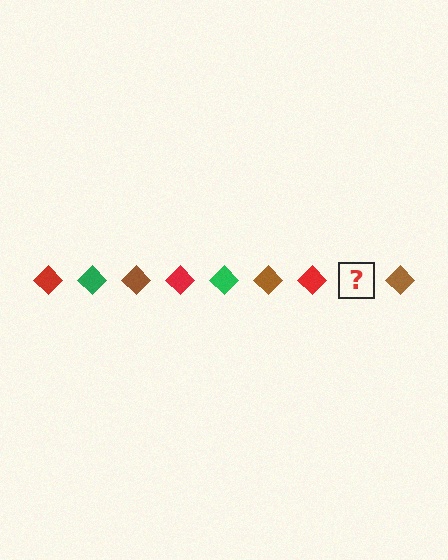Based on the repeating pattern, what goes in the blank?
The blank should be a green diamond.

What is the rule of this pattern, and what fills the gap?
The rule is that the pattern cycles through red, green, brown diamonds. The gap should be filled with a green diamond.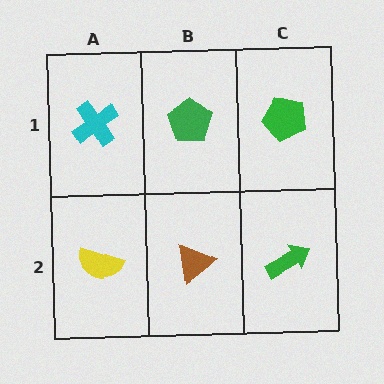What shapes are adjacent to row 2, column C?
A green pentagon (row 1, column C), a brown triangle (row 2, column B).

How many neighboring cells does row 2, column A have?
2.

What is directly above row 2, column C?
A green pentagon.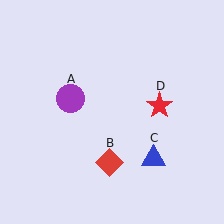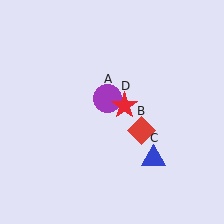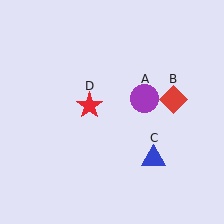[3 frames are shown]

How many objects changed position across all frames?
3 objects changed position: purple circle (object A), red diamond (object B), red star (object D).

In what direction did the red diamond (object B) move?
The red diamond (object B) moved up and to the right.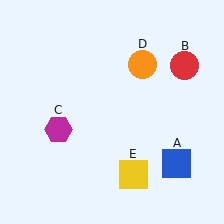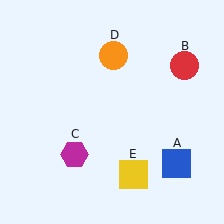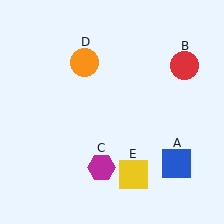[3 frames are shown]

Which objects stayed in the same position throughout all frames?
Blue square (object A) and red circle (object B) and yellow square (object E) remained stationary.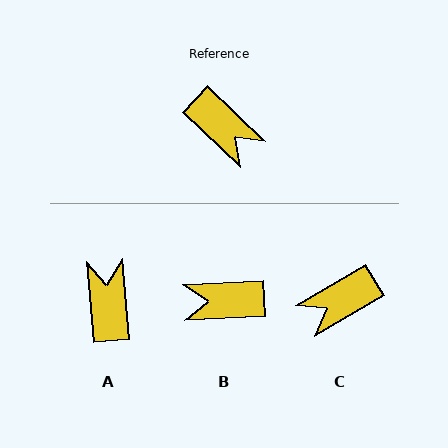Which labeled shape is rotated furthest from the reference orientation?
A, about 138 degrees away.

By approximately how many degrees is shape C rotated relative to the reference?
Approximately 106 degrees clockwise.